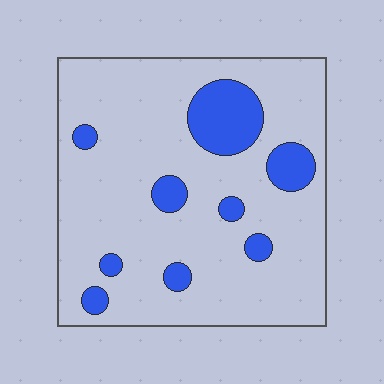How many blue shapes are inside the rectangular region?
9.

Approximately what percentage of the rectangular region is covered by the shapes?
Approximately 15%.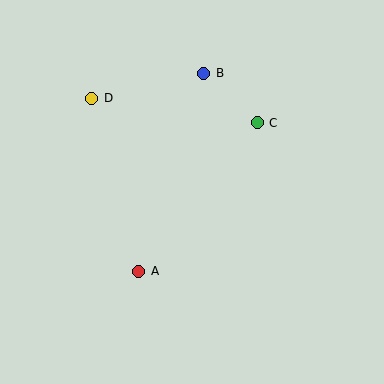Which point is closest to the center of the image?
Point C at (257, 123) is closest to the center.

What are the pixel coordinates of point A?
Point A is at (139, 271).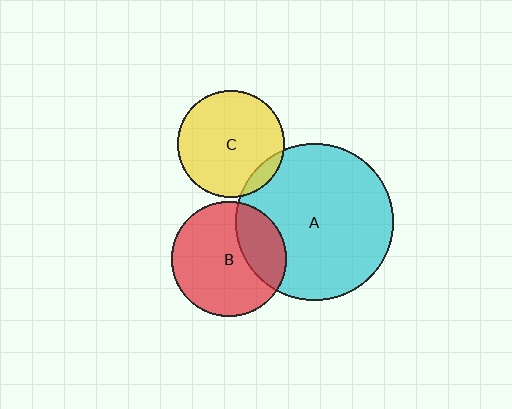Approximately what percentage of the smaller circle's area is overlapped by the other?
Approximately 30%.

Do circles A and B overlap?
Yes.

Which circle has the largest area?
Circle A (cyan).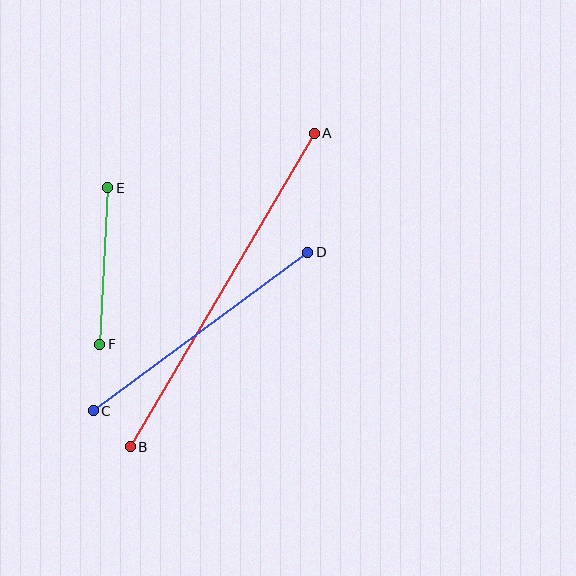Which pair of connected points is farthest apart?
Points A and B are farthest apart.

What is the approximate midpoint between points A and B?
The midpoint is at approximately (222, 290) pixels.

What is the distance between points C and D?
The distance is approximately 267 pixels.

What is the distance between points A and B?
The distance is approximately 364 pixels.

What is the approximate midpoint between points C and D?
The midpoint is at approximately (200, 331) pixels.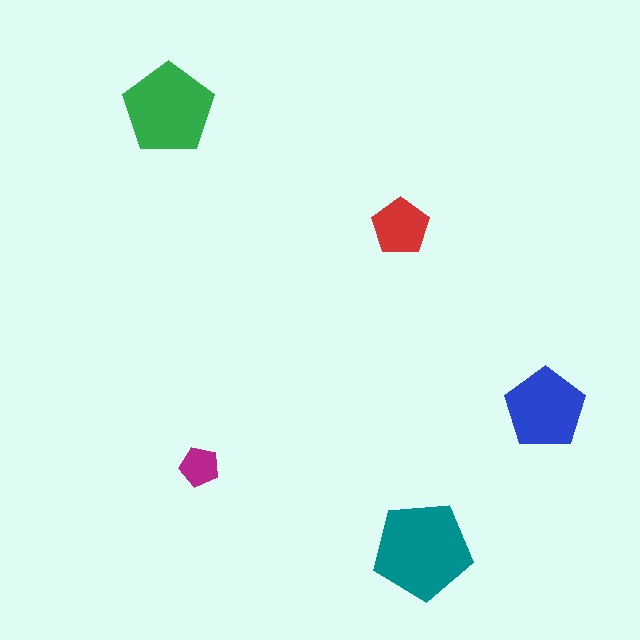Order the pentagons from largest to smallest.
the teal one, the green one, the blue one, the red one, the magenta one.